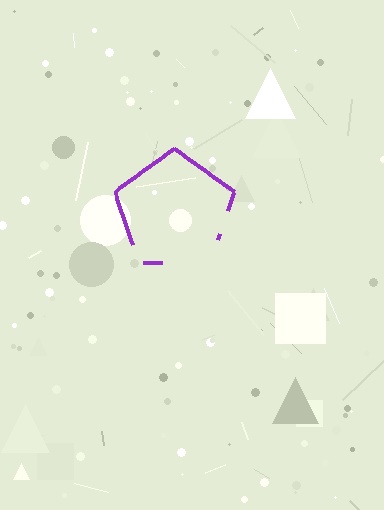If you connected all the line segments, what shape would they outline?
They would outline a pentagon.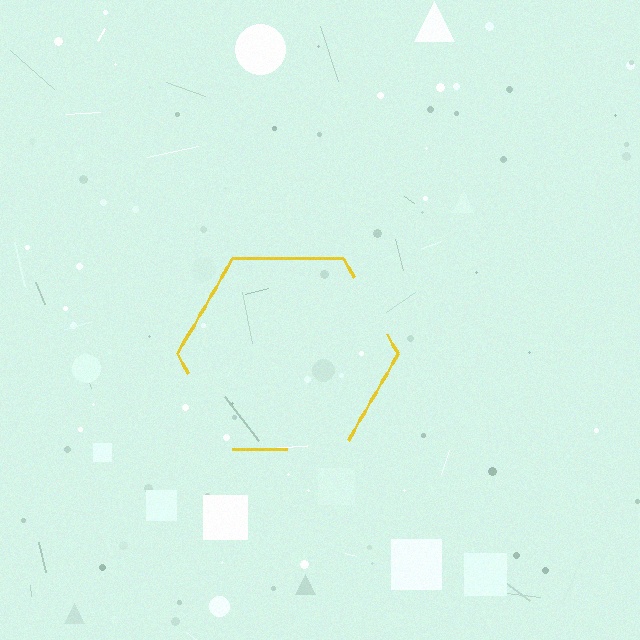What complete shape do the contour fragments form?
The contour fragments form a hexagon.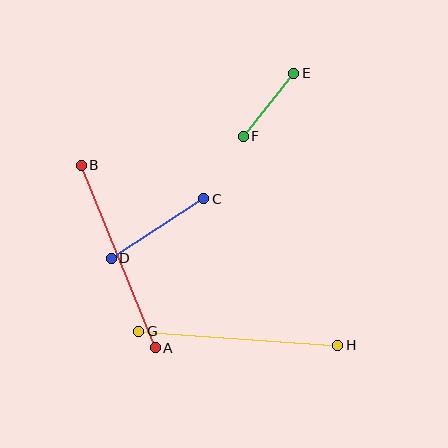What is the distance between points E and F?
The distance is approximately 81 pixels.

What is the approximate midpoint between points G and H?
The midpoint is at approximately (238, 338) pixels.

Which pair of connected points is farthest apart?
Points G and H are farthest apart.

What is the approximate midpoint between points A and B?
The midpoint is at approximately (118, 256) pixels.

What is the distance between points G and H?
The distance is approximately 199 pixels.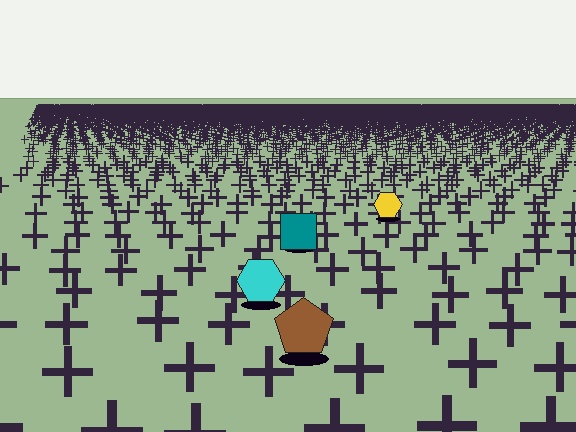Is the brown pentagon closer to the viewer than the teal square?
Yes. The brown pentagon is closer — you can tell from the texture gradient: the ground texture is coarser near it.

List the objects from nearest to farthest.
From nearest to farthest: the brown pentagon, the cyan hexagon, the teal square, the yellow hexagon.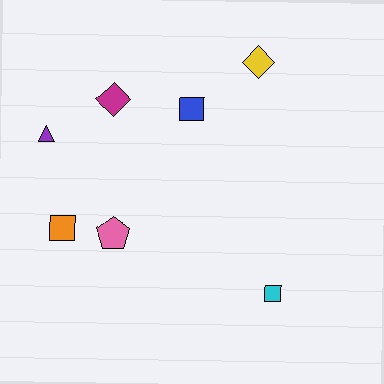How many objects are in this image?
There are 7 objects.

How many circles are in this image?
There are no circles.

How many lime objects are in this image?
There are no lime objects.